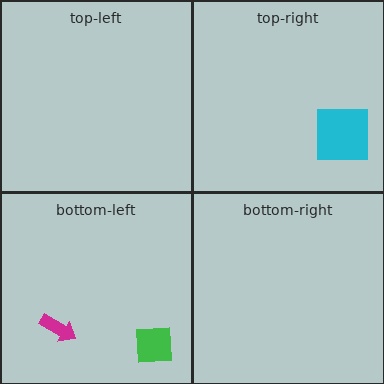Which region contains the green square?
The bottom-left region.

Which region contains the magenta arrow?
The bottom-left region.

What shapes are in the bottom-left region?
The magenta arrow, the green square.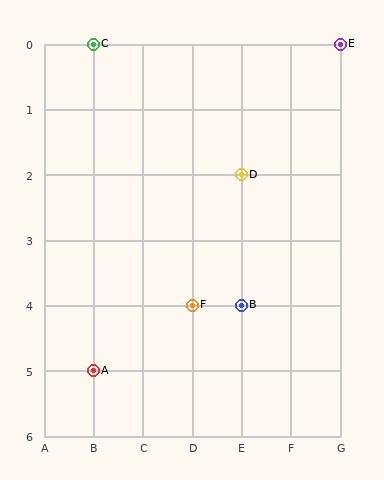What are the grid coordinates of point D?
Point D is at grid coordinates (E, 2).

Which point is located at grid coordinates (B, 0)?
Point C is at (B, 0).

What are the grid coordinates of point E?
Point E is at grid coordinates (G, 0).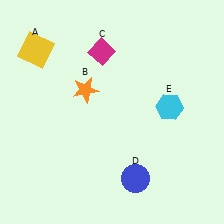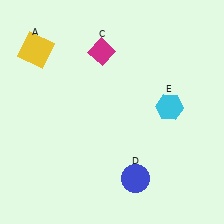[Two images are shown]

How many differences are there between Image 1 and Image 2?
There is 1 difference between the two images.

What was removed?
The orange star (B) was removed in Image 2.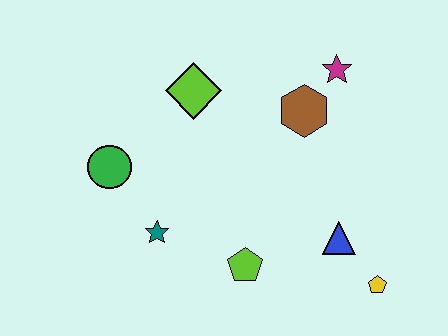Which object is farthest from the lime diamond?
The yellow pentagon is farthest from the lime diamond.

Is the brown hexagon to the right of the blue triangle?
No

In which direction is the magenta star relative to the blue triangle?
The magenta star is above the blue triangle.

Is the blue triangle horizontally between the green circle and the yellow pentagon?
Yes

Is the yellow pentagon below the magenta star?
Yes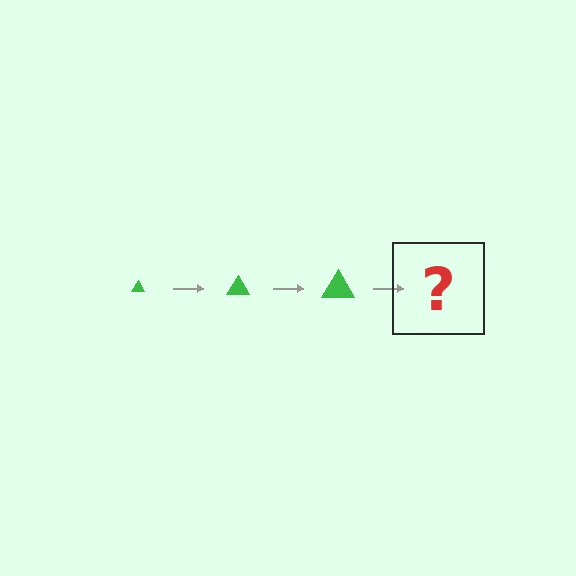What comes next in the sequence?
The next element should be a green triangle, larger than the previous one.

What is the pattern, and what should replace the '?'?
The pattern is that the triangle gets progressively larger each step. The '?' should be a green triangle, larger than the previous one.